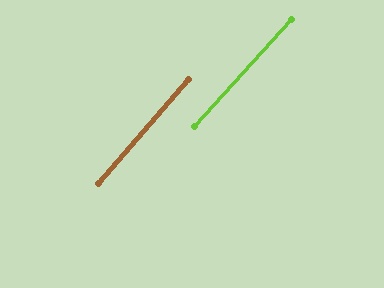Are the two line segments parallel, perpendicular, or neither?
Parallel — their directions differ by only 1.3°.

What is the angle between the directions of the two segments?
Approximately 1 degree.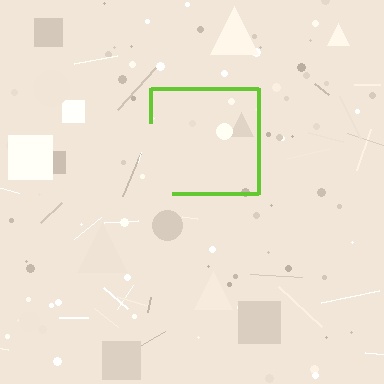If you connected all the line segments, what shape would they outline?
They would outline a square.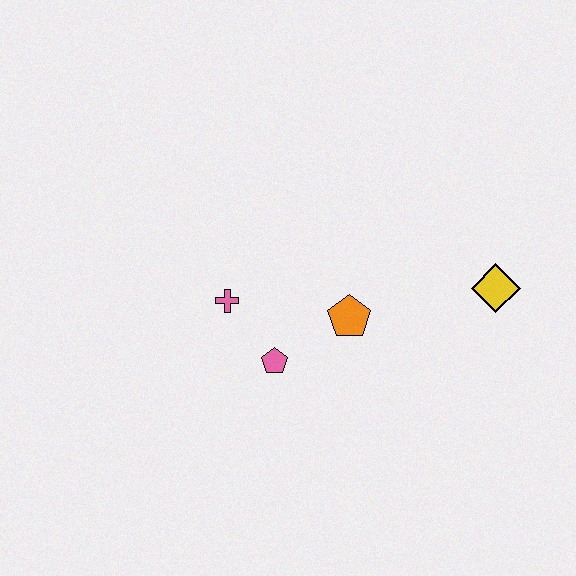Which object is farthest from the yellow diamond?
The pink cross is farthest from the yellow diamond.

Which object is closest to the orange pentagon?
The pink pentagon is closest to the orange pentagon.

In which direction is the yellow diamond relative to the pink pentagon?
The yellow diamond is to the right of the pink pentagon.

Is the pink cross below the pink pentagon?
No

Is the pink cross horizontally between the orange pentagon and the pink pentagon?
No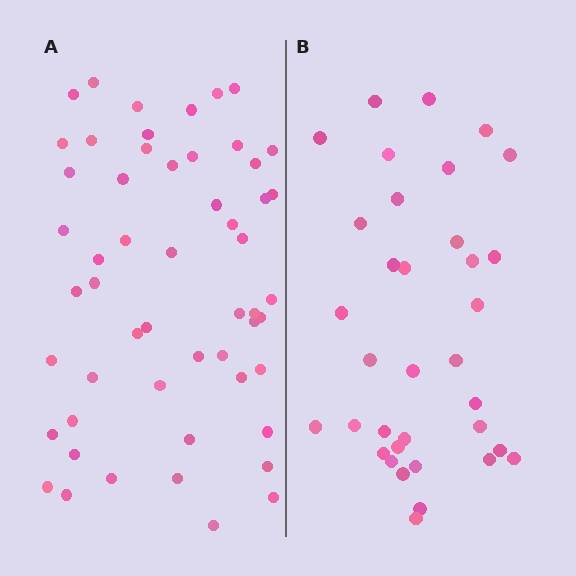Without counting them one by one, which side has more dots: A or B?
Region A (the left region) has more dots.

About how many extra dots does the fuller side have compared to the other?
Region A has approximately 20 more dots than region B.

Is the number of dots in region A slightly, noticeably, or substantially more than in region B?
Region A has substantially more. The ratio is roughly 1.5 to 1.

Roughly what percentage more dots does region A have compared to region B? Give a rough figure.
About 55% more.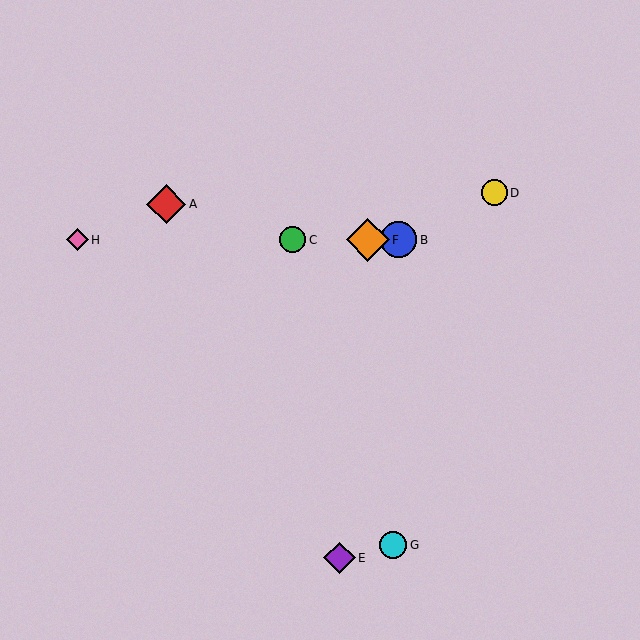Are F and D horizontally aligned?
No, F is at y≈240 and D is at y≈193.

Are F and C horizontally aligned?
Yes, both are at y≈240.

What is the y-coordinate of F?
Object F is at y≈240.